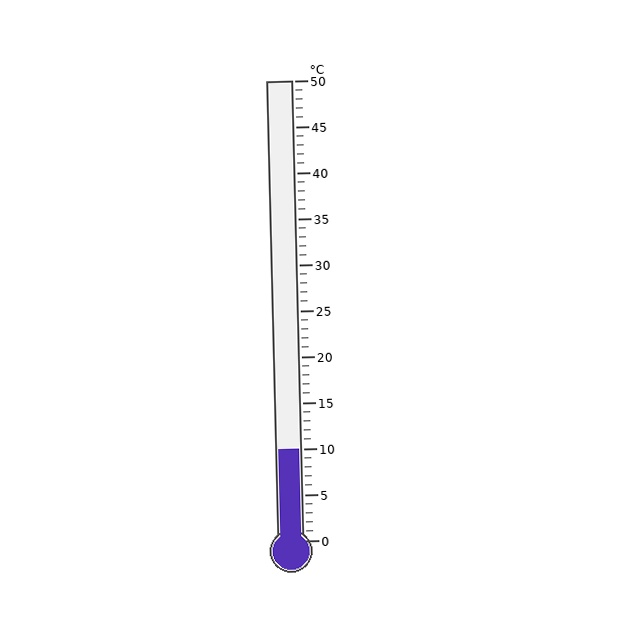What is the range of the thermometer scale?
The thermometer scale ranges from 0°C to 50°C.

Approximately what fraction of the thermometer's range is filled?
The thermometer is filled to approximately 20% of its range.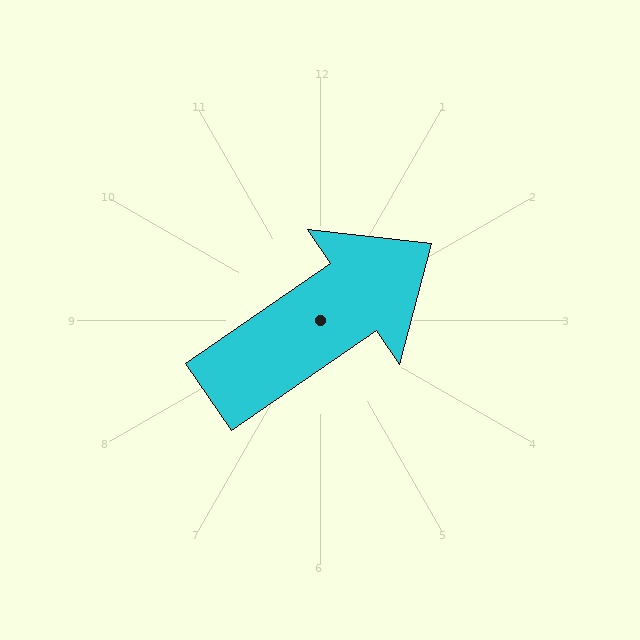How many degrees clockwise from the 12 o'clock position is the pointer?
Approximately 56 degrees.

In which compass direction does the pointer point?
Northeast.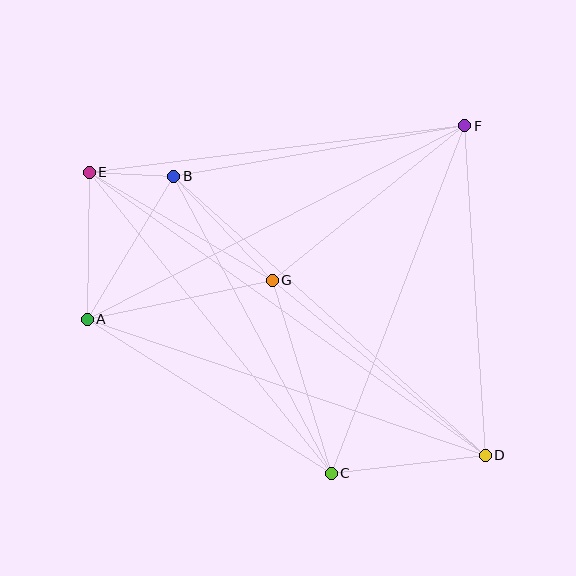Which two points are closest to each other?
Points B and E are closest to each other.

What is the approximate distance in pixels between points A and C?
The distance between A and C is approximately 289 pixels.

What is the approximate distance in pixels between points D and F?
The distance between D and F is approximately 330 pixels.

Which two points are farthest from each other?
Points D and E are farthest from each other.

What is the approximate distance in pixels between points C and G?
The distance between C and G is approximately 202 pixels.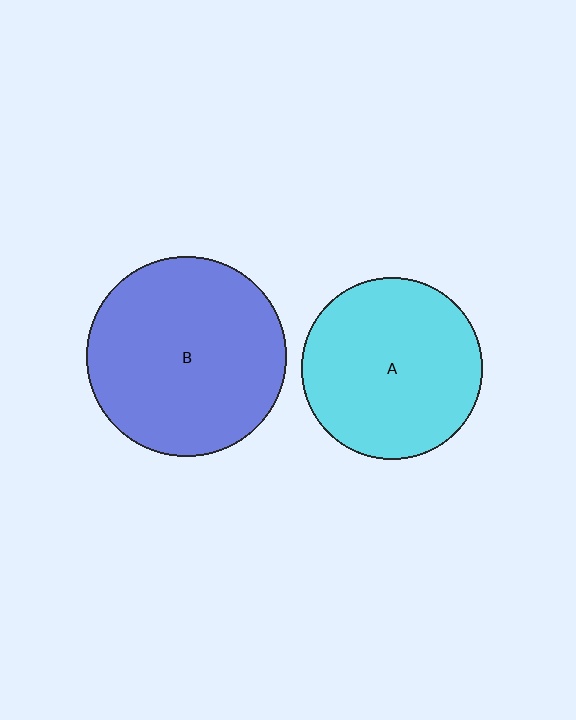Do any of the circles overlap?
No, none of the circles overlap.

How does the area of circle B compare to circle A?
Approximately 1.2 times.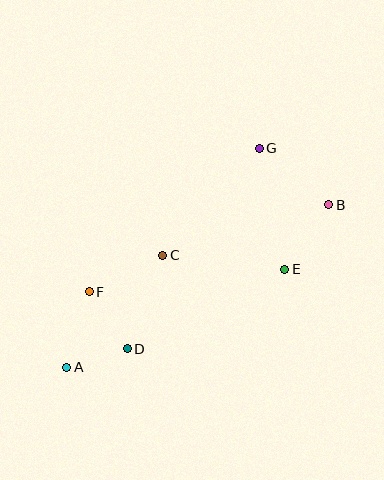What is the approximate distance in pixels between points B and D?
The distance between B and D is approximately 247 pixels.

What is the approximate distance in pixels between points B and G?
The distance between B and G is approximately 90 pixels.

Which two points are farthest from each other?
Points A and B are farthest from each other.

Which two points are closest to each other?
Points A and D are closest to each other.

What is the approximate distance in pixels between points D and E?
The distance between D and E is approximately 176 pixels.